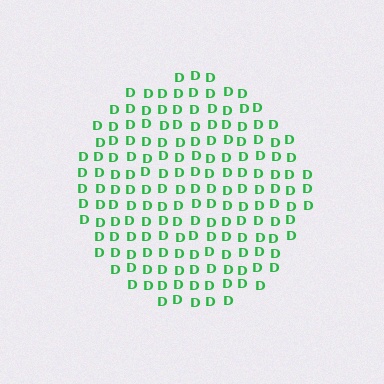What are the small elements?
The small elements are letter D's.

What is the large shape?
The large shape is a circle.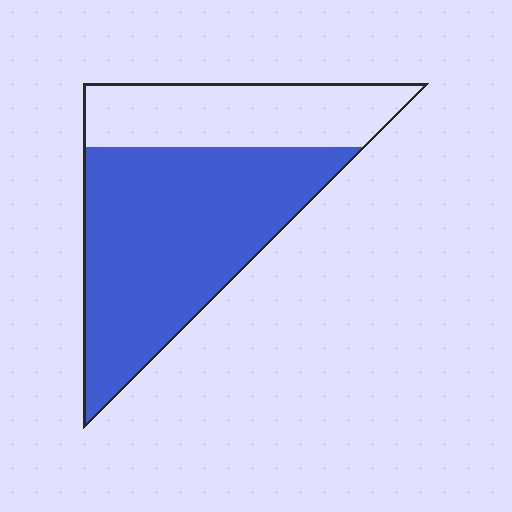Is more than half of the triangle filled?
Yes.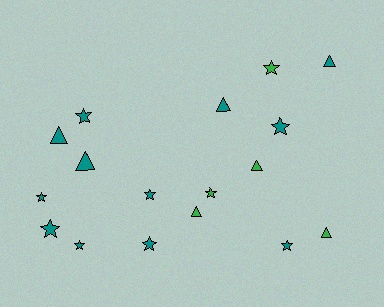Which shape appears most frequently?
Star, with 10 objects.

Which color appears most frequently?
Teal, with 12 objects.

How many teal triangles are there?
There are 4 teal triangles.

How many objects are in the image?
There are 17 objects.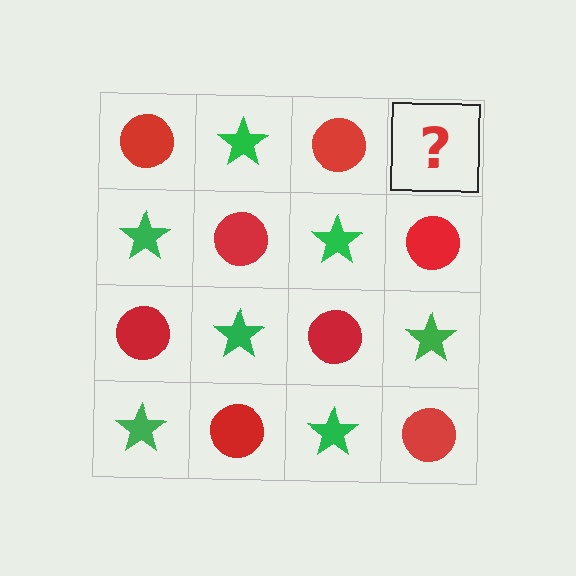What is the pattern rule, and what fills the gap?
The rule is that it alternates red circle and green star in a checkerboard pattern. The gap should be filled with a green star.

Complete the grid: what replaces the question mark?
The question mark should be replaced with a green star.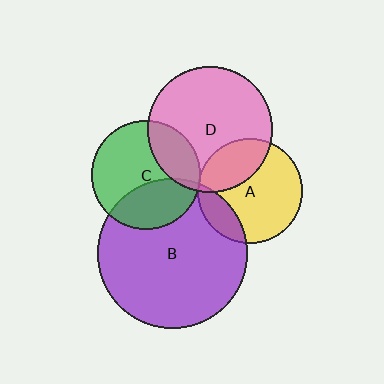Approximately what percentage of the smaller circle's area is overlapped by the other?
Approximately 35%.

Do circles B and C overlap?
Yes.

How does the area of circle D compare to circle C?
Approximately 1.3 times.